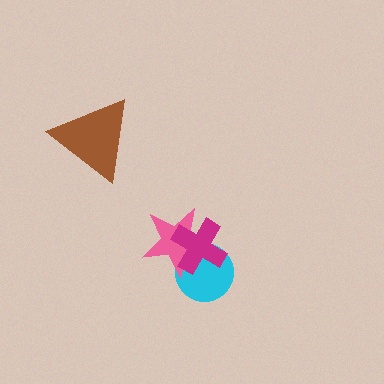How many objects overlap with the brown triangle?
0 objects overlap with the brown triangle.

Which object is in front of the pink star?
The magenta cross is in front of the pink star.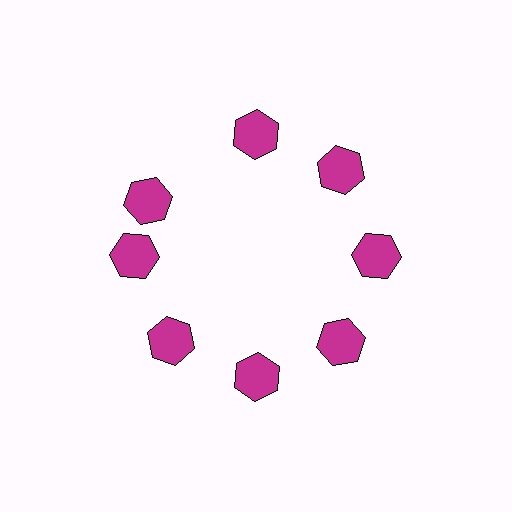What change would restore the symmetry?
The symmetry would be restored by rotating it back into even spacing with its neighbors so that all 8 hexagons sit at equal angles and equal distance from the center.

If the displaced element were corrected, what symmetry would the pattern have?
It would have 8-fold rotational symmetry — the pattern would map onto itself every 45 degrees.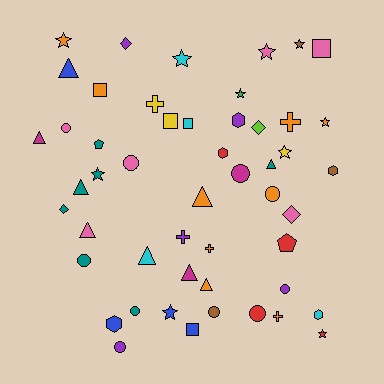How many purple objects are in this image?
There are 5 purple objects.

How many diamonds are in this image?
There are 4 diamonds.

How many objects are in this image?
There are 50 objects.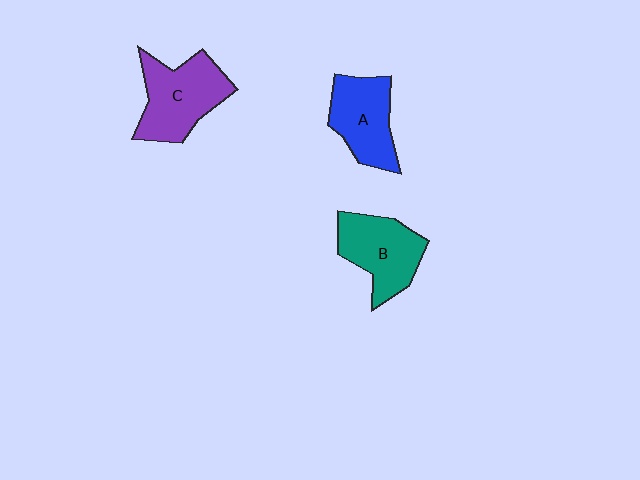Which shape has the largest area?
Shape C (purple).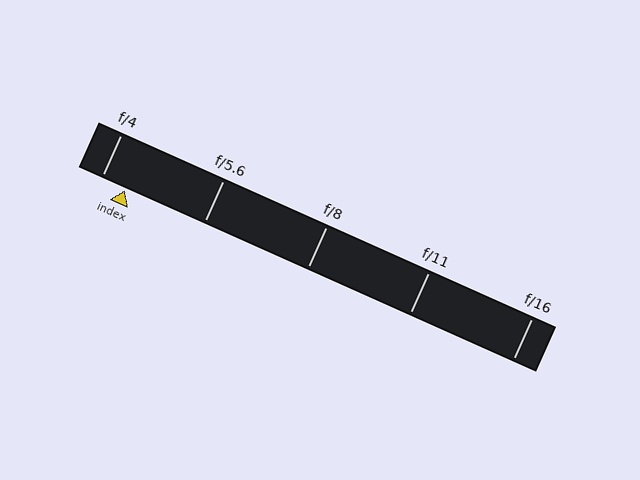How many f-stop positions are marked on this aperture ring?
There are 5 f-stop positions marked.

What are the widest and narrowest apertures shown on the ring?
The widest aperture shown is f/4 and the narrowest is f/16.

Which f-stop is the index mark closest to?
The index mark is closest to f/4.